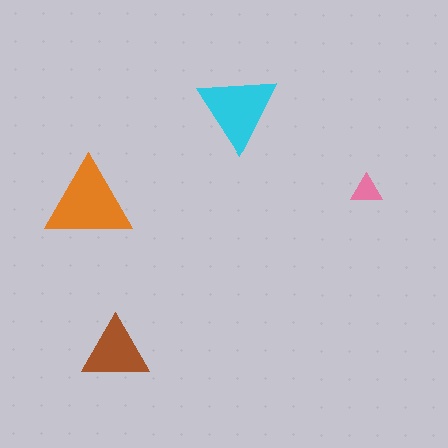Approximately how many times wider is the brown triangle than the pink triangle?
About 2 times wider.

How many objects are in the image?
There are 4 objects in the image.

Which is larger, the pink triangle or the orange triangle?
The orange one.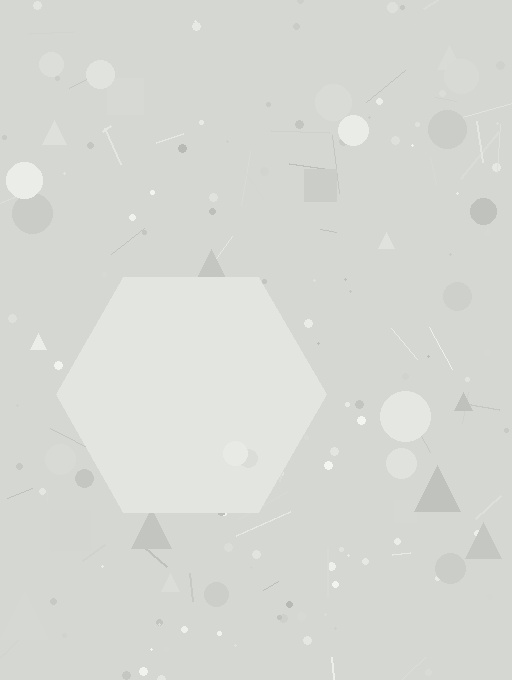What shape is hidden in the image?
A hexagon is hidden in the image.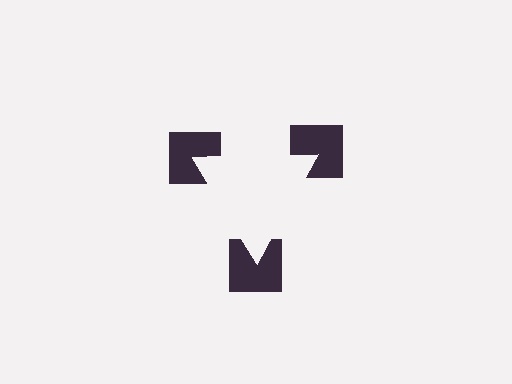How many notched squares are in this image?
There are 3 — one at each vertex of the illusory triangle.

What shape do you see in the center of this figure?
An illusory triangle — its edges are inferred from the aligned wedge cuts in the notched squares, not physically drawn.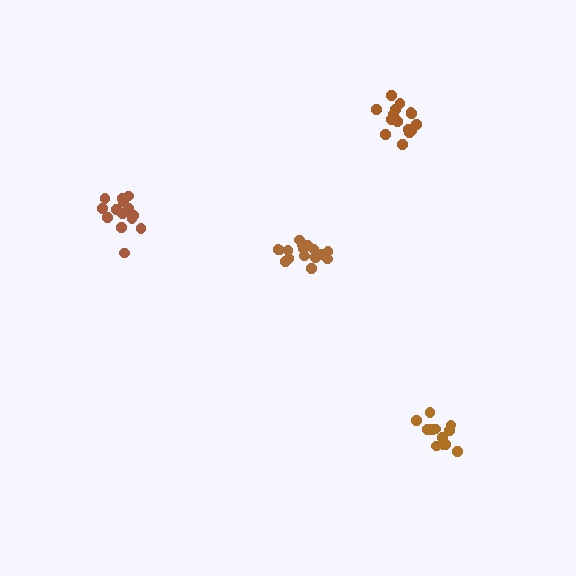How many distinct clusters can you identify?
There are 4 distinct clusters.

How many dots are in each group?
Group 1: 15 dots, Group 2: 15 dots, Group 3: 12 dots, Group 4: 16 dots (58 total).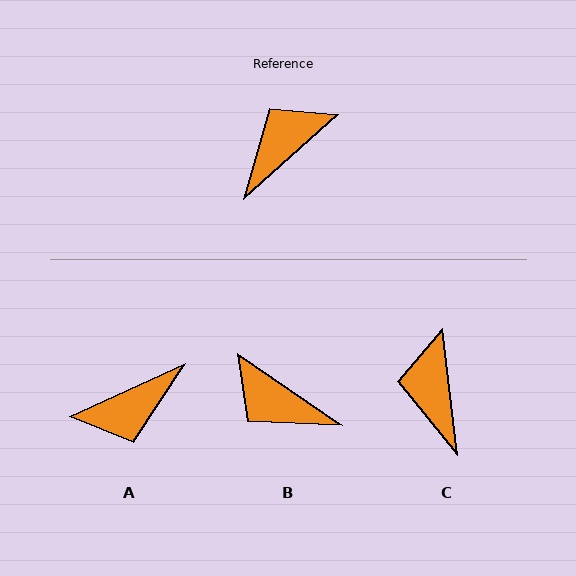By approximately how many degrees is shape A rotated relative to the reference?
Approximately 163 degrees counter-clockwise.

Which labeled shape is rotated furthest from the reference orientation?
A, about 163 degrees away.